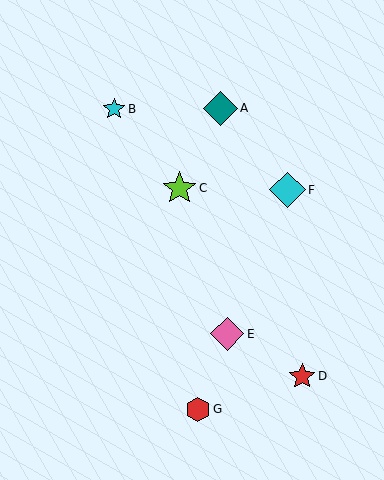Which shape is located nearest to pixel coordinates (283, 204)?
The cyan diamond (labeled F) at (288, 190) is nearest to that location.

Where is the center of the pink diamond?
The center of the pink diamond is at (227, 334).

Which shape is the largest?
The cyan diamond (labeled F) is the largest.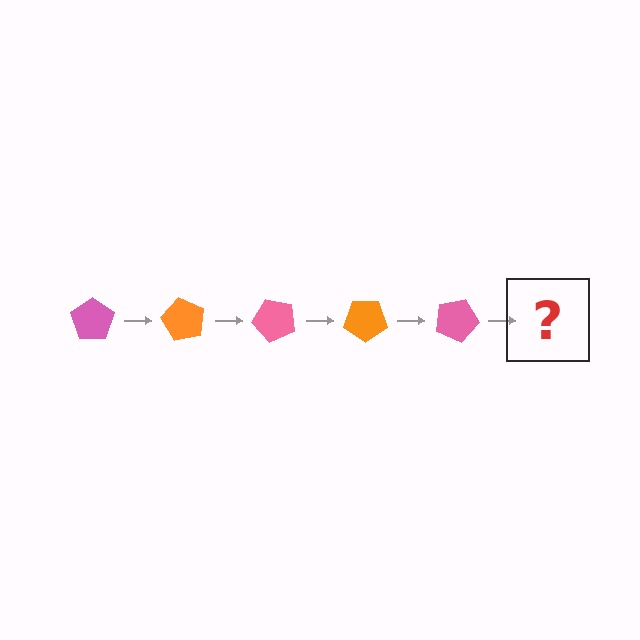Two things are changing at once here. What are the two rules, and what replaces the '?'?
The two rules are that it rotates 60 degrees each step and the color cycles through pink and orange. The '?' should be an orange pentagon, rotated 300 degrees from the start.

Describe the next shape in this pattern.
It should be an orange pentagon, rotated 300 degrees from the start.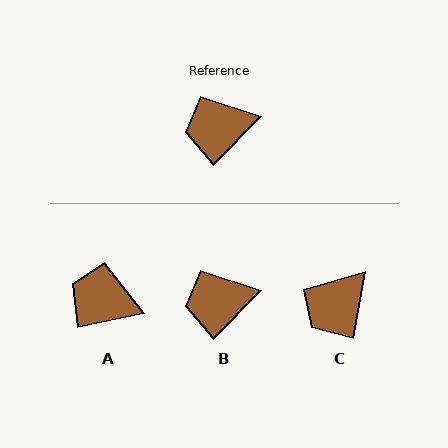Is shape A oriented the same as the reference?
No, it is off by about 34 degrees.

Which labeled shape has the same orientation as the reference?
B.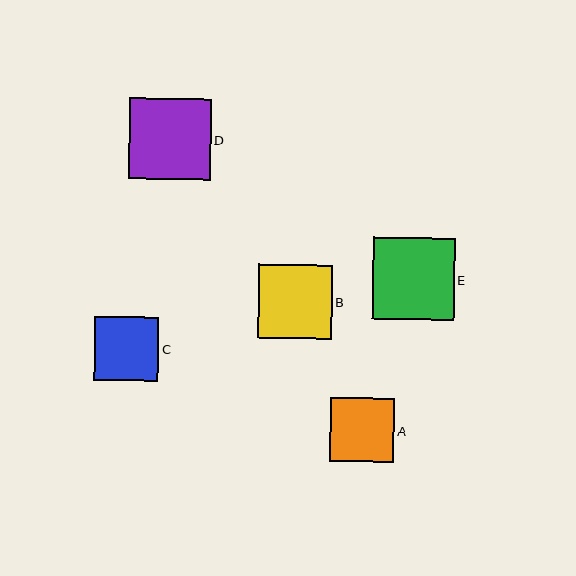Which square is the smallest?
Square C is the smallest with a size of approximately 64 pixels.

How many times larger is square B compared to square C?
Square B is approximately 1.1 times the size of square C.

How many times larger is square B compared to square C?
Square B is approximately 1.1 times the size of square C.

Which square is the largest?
Square E is the largest with a size of approximately 82 pixels.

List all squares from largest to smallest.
From largest to smallest: E, D, B, A, C.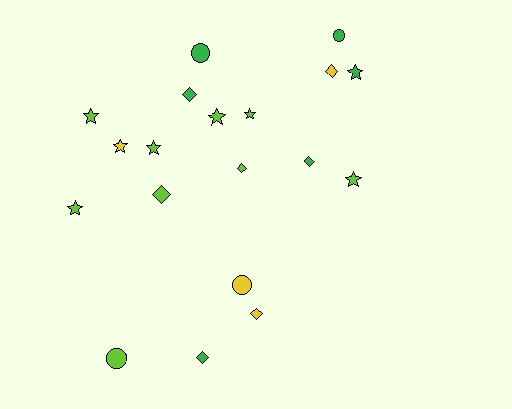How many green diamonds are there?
There are 3 green diamonds.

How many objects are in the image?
There are 19 objects.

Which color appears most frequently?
Lime, with 9 objects.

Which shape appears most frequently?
Star, with 8 objects.